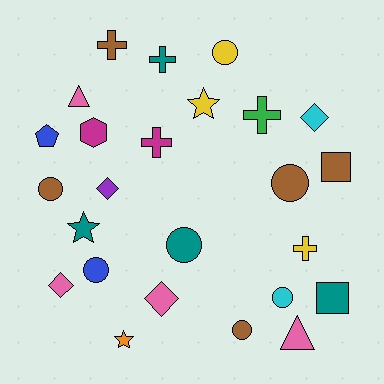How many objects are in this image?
There are 25 objects.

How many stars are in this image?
There are 3 stars.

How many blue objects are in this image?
There are 2 blue objects.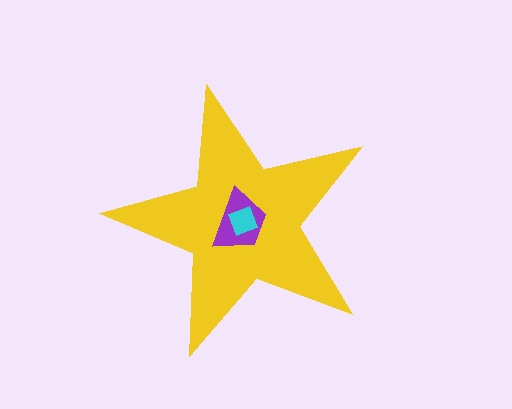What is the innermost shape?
The cyan square.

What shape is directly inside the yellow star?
The purple trapezoid.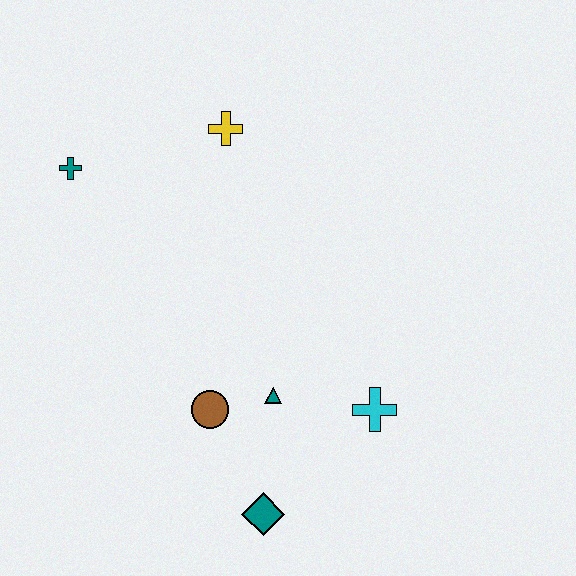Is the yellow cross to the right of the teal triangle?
No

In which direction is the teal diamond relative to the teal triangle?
The teal diamond is below the teal triangle.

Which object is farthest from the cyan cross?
The teal cross is farthest from the cyan cross.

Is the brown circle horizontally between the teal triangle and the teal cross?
Yes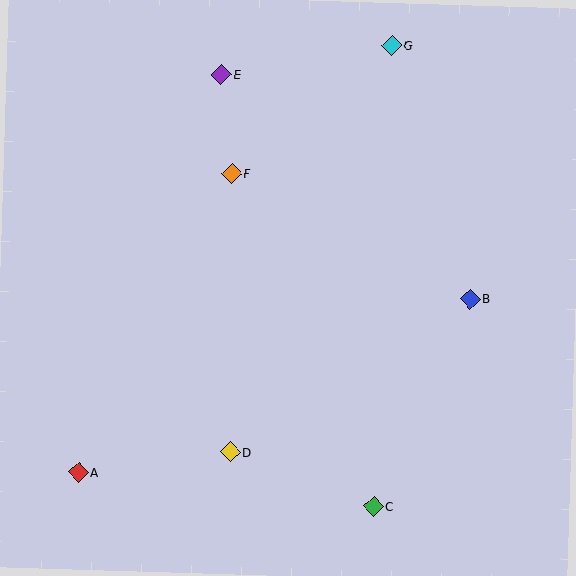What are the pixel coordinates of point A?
Point A is at (79, 472).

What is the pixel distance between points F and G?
The distance between F and G is 205 pixels.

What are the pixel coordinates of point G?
Point G is at (392, 46).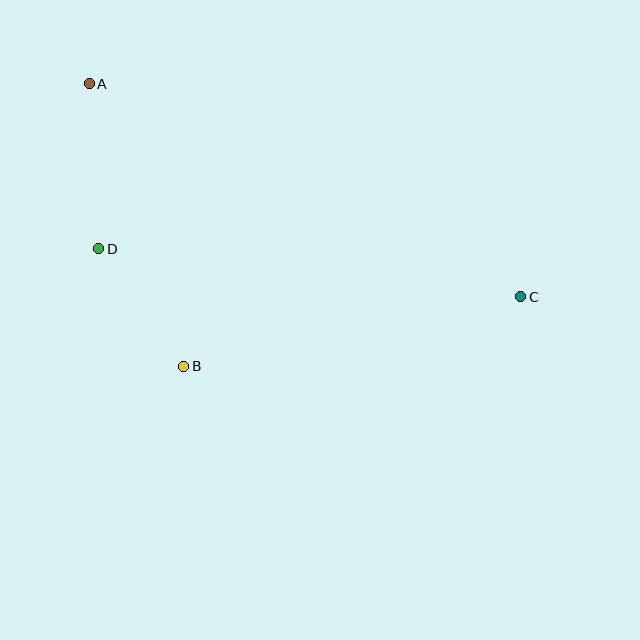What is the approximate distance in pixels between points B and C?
The distance between B and C is approximately 344 pixels.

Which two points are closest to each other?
Points B and D are closest to each other.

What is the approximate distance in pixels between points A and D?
The distance between A and D is approximately 165 pixels.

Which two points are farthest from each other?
Points A and C are farthest from each other.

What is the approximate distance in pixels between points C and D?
The distance between C and D is approximately 425 pixels.